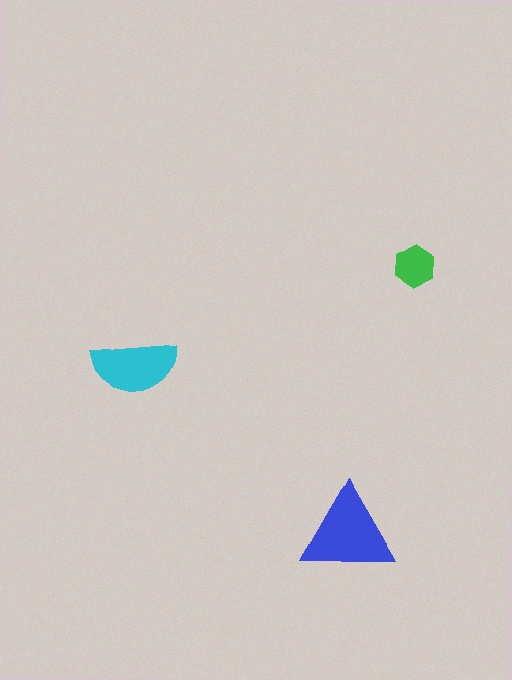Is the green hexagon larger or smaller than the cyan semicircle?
Smaller.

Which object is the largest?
The blue triangle.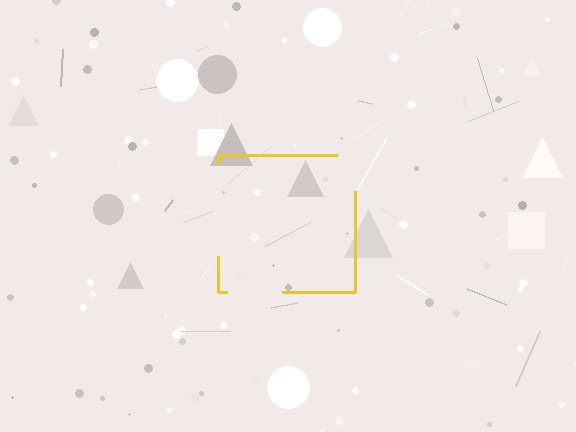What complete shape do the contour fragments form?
The contour fragments form a square.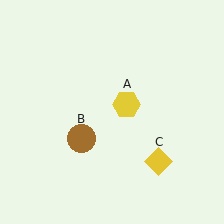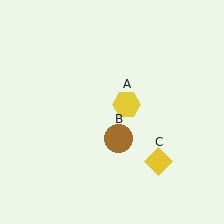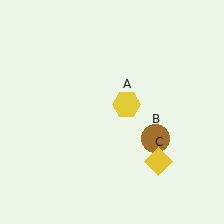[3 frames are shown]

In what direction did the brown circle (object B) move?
The brown circle (object B) moved right.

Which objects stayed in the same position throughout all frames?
Yellow hexagon (object A) and yellow diamond (object C) remained stationary.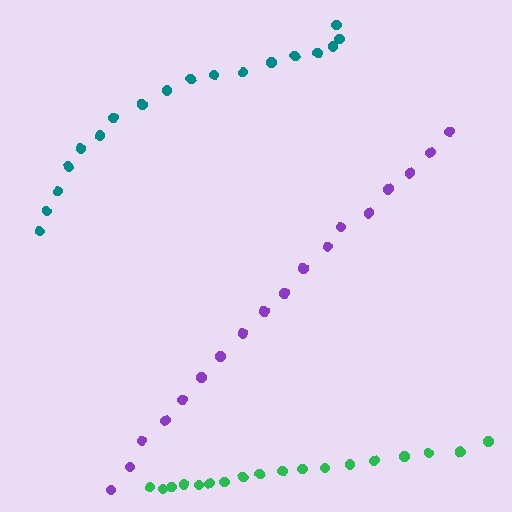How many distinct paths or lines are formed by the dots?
There are 3 distinct paths.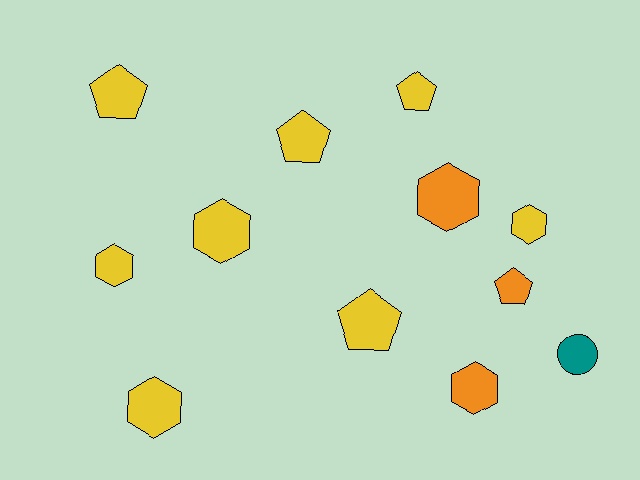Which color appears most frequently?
Yellow, with 8 objects.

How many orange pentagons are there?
There is 1 orange pentagon.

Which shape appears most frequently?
Hexagon, with 6 objects.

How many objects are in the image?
There are 12 objects.